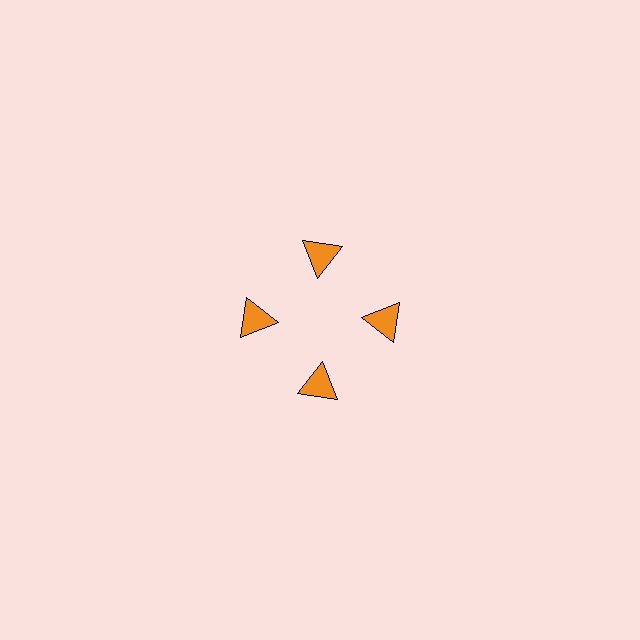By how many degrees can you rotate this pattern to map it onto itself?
The pattern maps onto itself every 90 degrees of rotation.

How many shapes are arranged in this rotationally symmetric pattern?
There are 4 shapes, arranged in 4 groups of 1.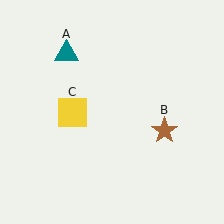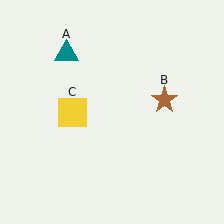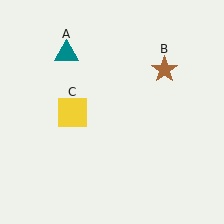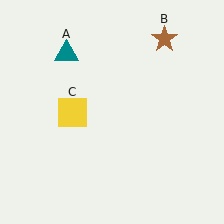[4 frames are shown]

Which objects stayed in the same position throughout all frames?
Teal triangle (object A) and yellow square (object C) remained stationary.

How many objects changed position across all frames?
1 object changed position: brown star (object B).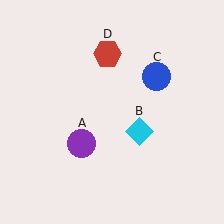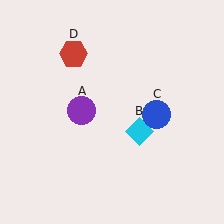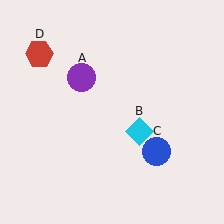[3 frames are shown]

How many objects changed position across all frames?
3 objects changed position: purple circle (object A), blue circle (object C), red hexagon (object D).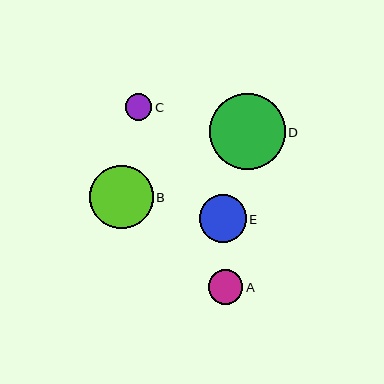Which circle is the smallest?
Circle C is the smallest with a size of approximately 26 pixels.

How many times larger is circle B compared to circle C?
Circle B is approximately 2.4 times the size of circle C.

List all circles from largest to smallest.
From largest to smallest: D, B, E, A, C.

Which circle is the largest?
Circle D is the largest with a size of approximately 76 pixels.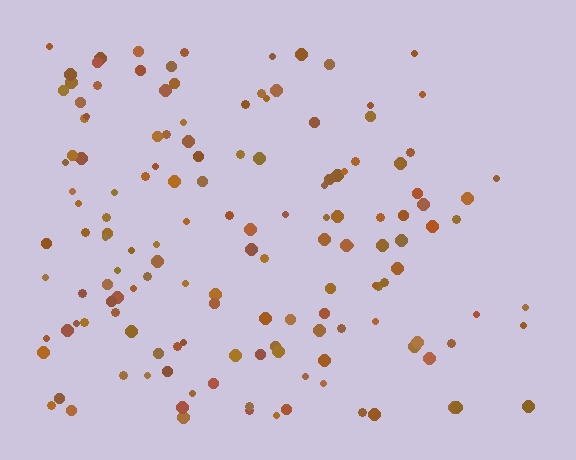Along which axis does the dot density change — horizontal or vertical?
Horizontal.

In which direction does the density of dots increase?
From right to left, with the left side densest.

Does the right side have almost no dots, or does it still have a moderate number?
Still a moderate number, just noticeably fewer than the left.